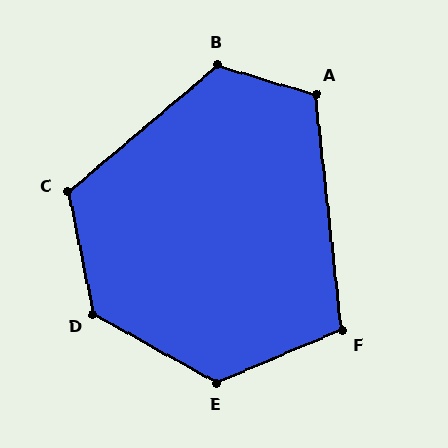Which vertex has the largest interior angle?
D, at approximately 130 degrees.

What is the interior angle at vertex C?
Approximately 119 degrees (obtuse).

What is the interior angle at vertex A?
Approximately 113 degrees (obtuse).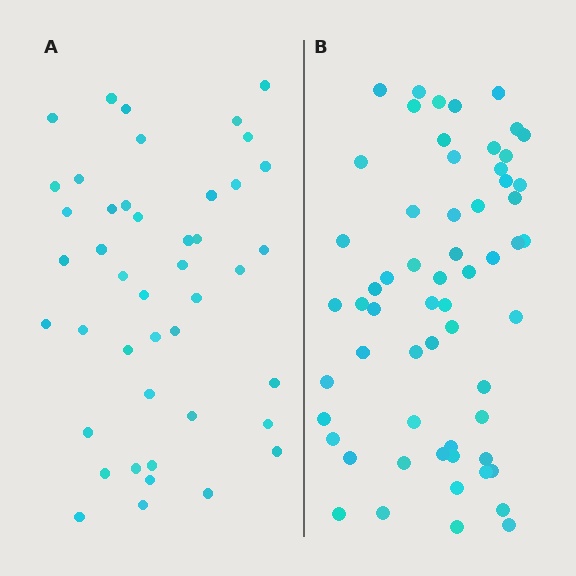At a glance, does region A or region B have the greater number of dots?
Region B (the right region) has more dots.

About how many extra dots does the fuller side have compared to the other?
Region B has approximately 15 more dots than region A.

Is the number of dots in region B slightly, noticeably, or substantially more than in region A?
Region B has noticeably more, but not dramatically so. The ratio is roughly 1.4 to 1.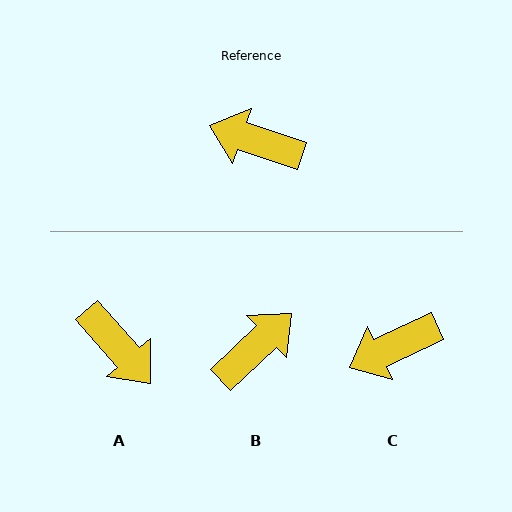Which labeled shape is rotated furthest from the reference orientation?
A, about 150 degrees away.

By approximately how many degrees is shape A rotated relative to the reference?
Approximately 150 degrees counter-clockwise.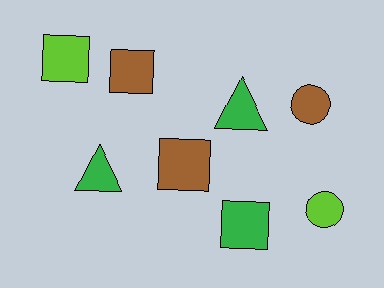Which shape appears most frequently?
Square, with 4 objects.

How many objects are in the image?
There are 8 objects.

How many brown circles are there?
There is 1 brown circle.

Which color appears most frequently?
Green, with 3 objects.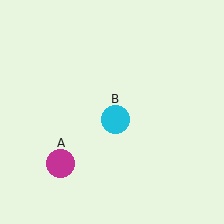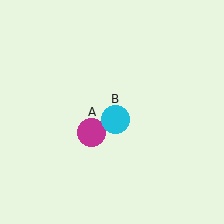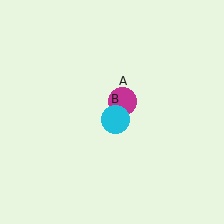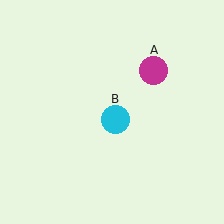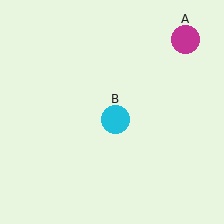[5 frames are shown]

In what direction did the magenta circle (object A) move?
The magenta circle (object A) moved up and to the right.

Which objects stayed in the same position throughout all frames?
Cyan circle (object B) remained stationary.